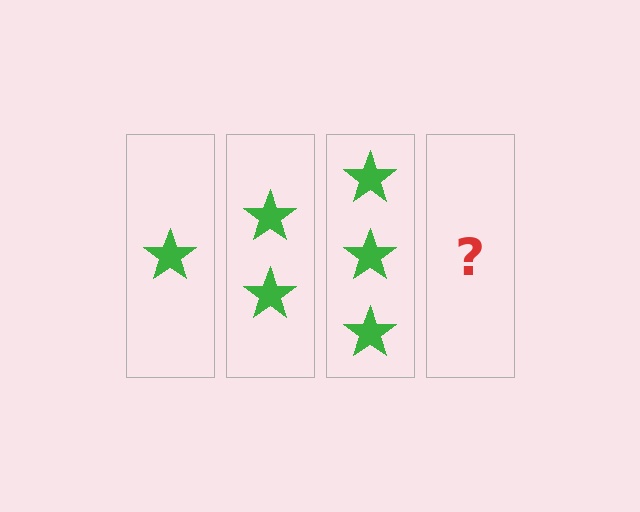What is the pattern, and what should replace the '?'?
The pattern is that each step adds one more star. The '?' should be 4 stars.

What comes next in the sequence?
The next element should be 4 stars.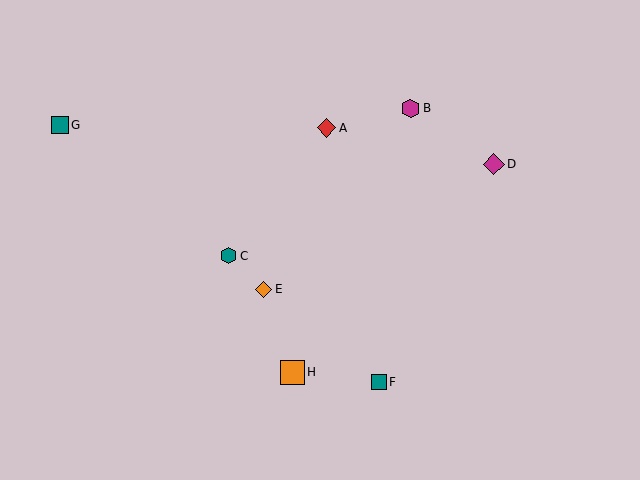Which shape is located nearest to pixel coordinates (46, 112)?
The teal square (labeled G) at (60, 125) is nearest to that location.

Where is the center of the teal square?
The center of the teal square is at (60, 125).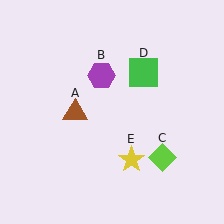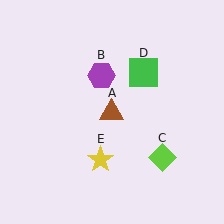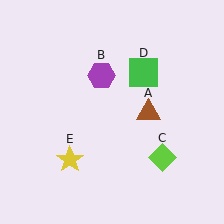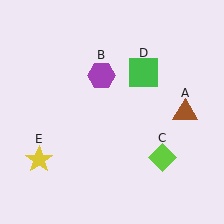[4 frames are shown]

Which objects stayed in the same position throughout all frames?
Purple hexagon (object B) and lime diamond (object C) and green square (object D) remained stationary.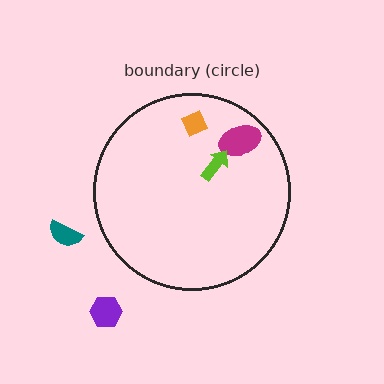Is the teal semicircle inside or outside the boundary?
Outside.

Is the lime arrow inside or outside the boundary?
Inside.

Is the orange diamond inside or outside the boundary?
Inside.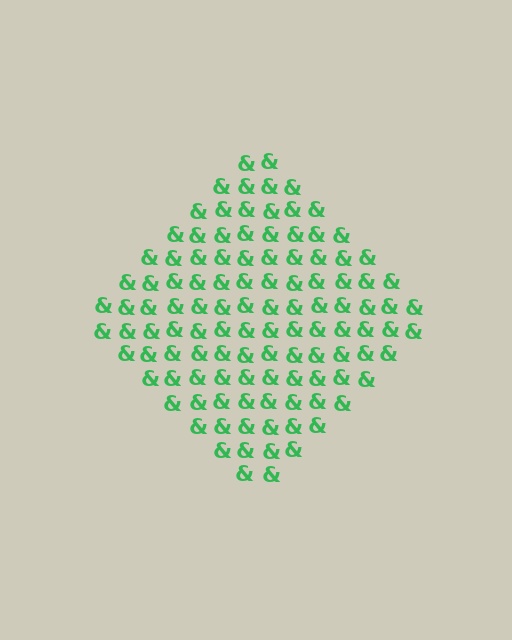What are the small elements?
The small elements are ampersands.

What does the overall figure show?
The overall figure shows a diamond.